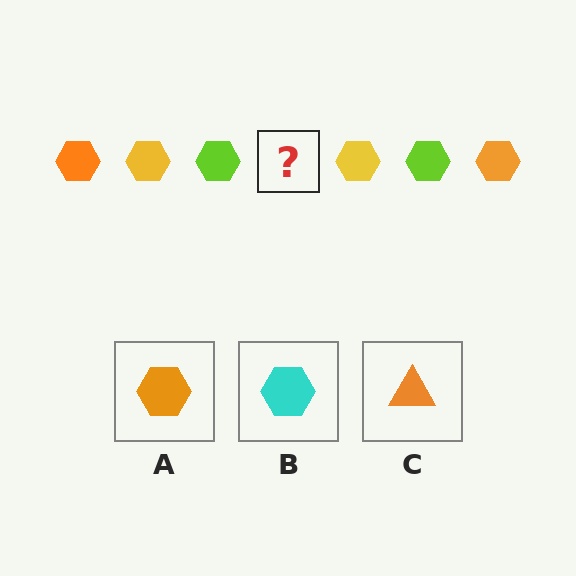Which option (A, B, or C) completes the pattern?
A.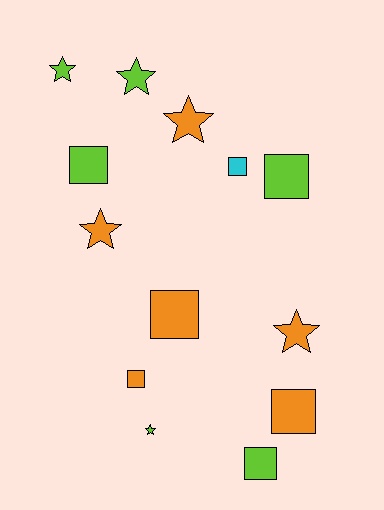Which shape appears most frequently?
Square, with 7 objects.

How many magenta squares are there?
There are no magenta squares.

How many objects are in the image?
There are 13 objects.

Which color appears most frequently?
Lime, with 6 objects.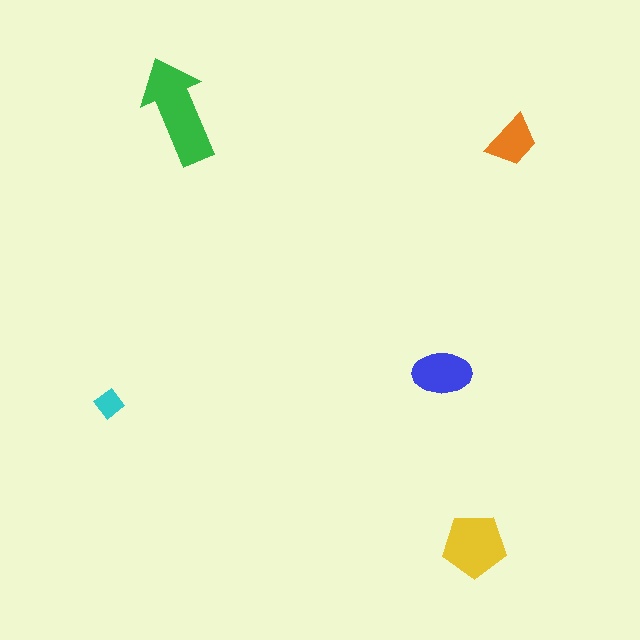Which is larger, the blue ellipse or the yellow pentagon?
The yellow pentagon.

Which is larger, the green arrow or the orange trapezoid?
The green arrow.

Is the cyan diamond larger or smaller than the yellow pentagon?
Smaller.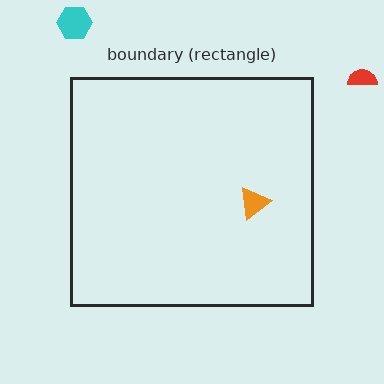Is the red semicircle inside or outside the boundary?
Outside.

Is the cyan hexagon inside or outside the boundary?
Outside.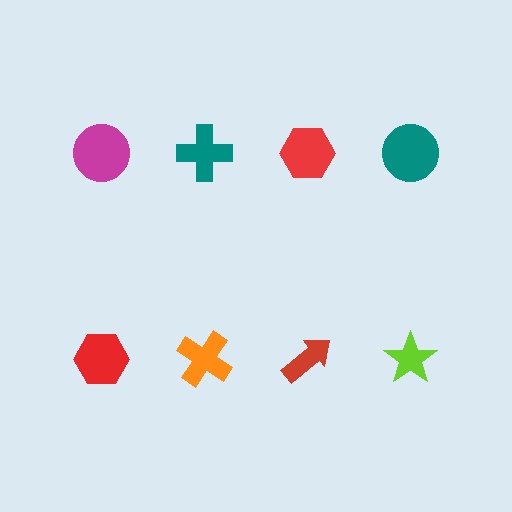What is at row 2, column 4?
A lime star.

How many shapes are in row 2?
4 shapes.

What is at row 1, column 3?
A red hexagon.